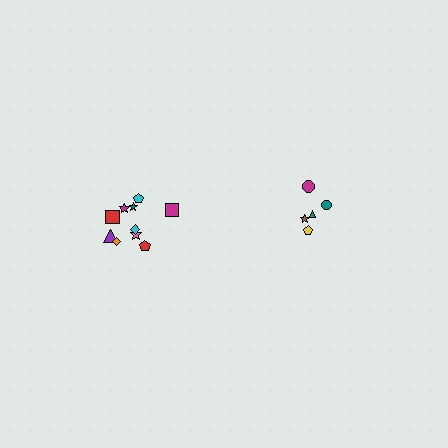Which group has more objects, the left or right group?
The left group.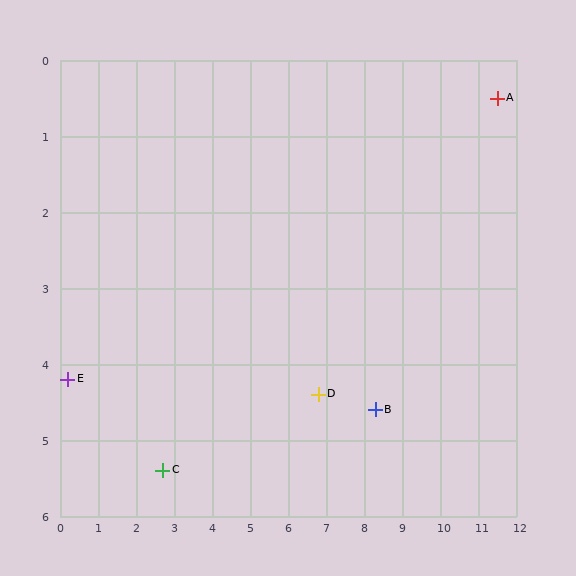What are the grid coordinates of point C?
Point C is at approximately (2.7, 5.4).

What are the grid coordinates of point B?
Point B is at approximately (8.3, 4.6).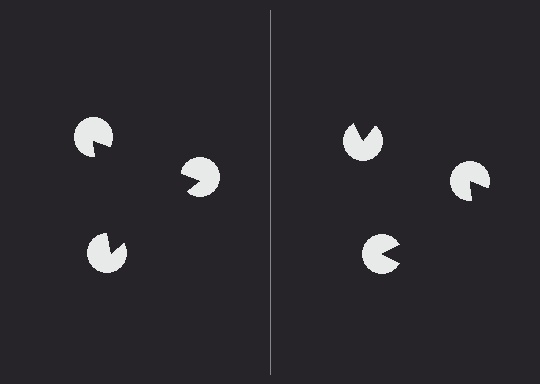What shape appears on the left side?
An illusory triangle.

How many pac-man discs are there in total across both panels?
6 — 3 on each side.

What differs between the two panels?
The pac-man discs are positioned identically on both sides; only the wedge orientations differ. On the left they align to a triangle; on the right they are misaligned.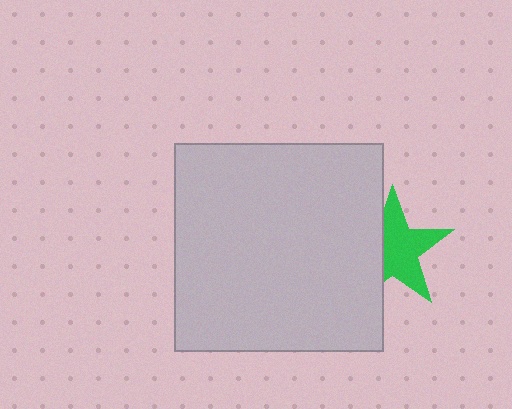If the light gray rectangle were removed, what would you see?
You would see the complete green star.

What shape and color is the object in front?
The object in front is a light gray rectangle.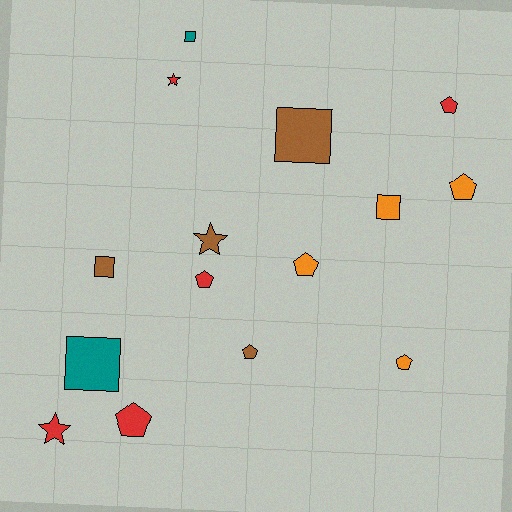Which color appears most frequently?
Red, with 5 objects.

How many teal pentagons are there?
There are no teal pentagons.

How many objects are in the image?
There are 15 objects.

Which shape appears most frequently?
Pentagon, with 7 objects.